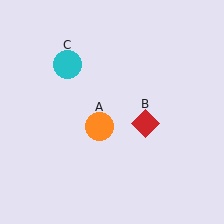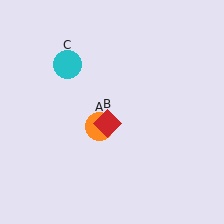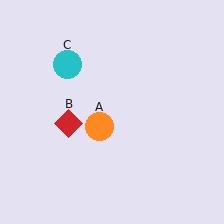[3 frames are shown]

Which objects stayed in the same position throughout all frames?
Orange circle (object A) and cyan circle (object C) remained stationary.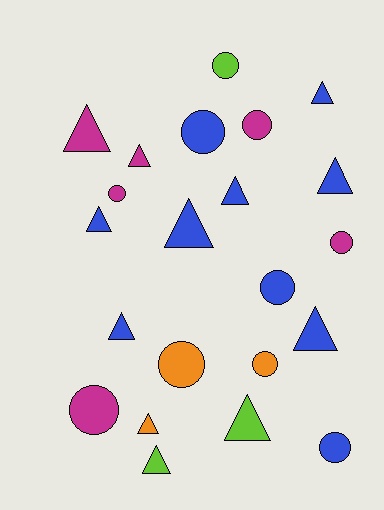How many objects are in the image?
There are 22 objects.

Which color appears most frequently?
Blue, with 10 objects.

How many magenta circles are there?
There are 4 magenta circles.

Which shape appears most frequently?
Triangle, with 12 objects.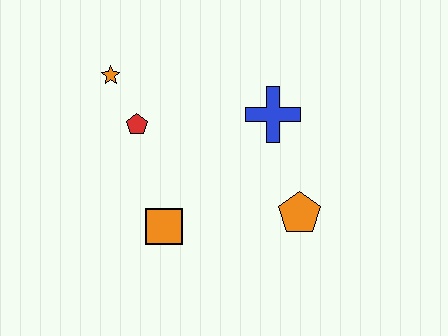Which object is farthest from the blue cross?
The orange star is farthest from the blue cross.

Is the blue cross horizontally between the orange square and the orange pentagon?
Yes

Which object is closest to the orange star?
The red pentagon is closest to the orange star.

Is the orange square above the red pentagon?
No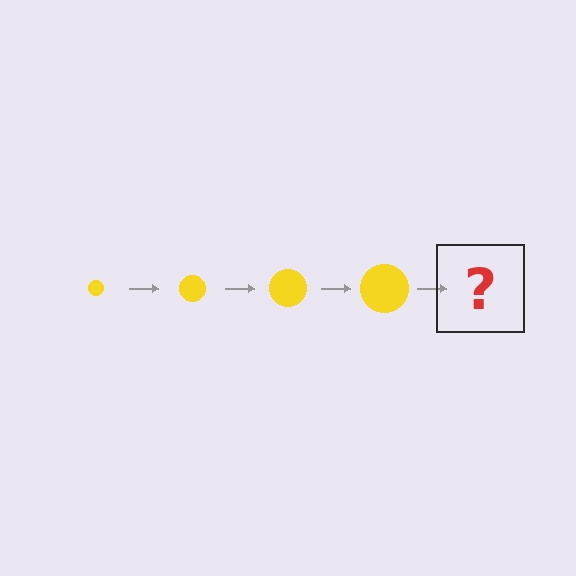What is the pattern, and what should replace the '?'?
The pattern is that the circle gets progressively larger each step. The '?' should be a yellow circle, larger than the previous one.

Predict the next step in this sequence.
The next step is a yellow circle, larger than the previous one.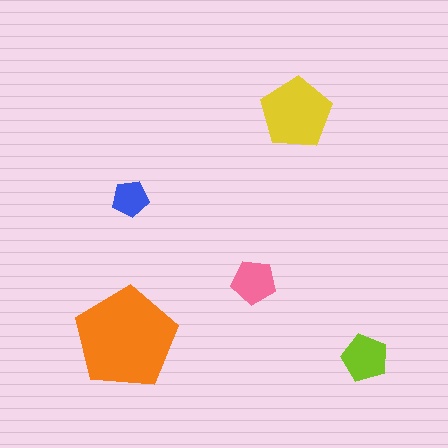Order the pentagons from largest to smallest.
the orange one, the yellow one, the lime one, the pink one, the blue one.